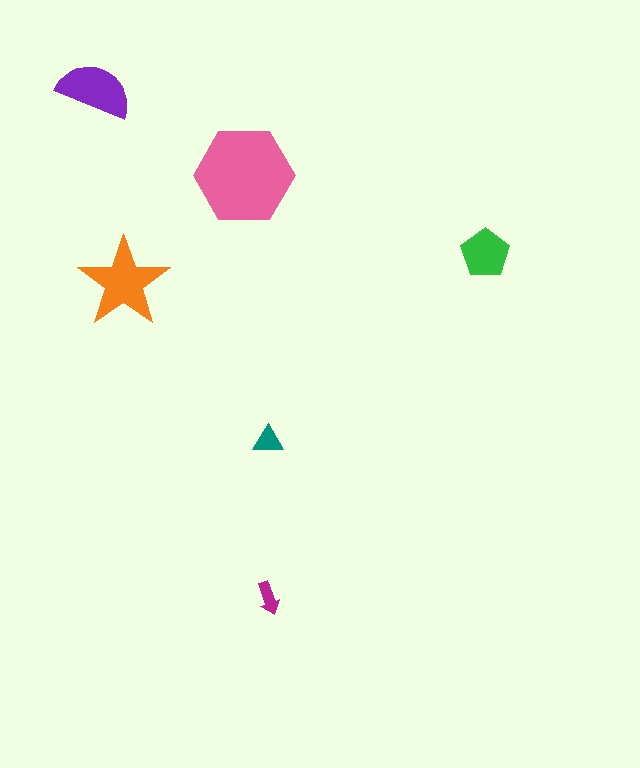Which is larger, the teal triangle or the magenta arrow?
The teal triangle.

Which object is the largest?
The pink hexagon.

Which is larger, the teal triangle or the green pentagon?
The green pentagon.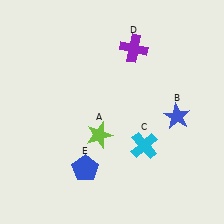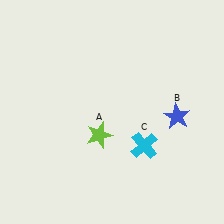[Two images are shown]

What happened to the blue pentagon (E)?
The blue pentagon (E) was removed in Image 2. It was in the bottom-left area of Image 1.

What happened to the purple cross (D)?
The purple cross (D) was removed in Image 2. It was in the top-right area of Image 1.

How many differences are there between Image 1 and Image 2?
There are 2 differences between the two images.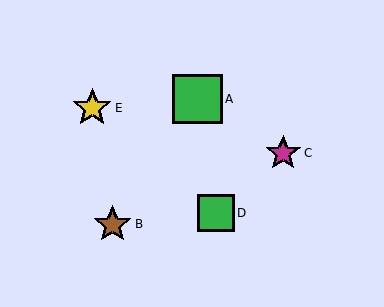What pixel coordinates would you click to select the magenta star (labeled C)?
Click at (283, 153) to select the magenta star C.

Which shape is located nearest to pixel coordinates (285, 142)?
The magenta star (labeled C) at (283, 153) is nearest to that location.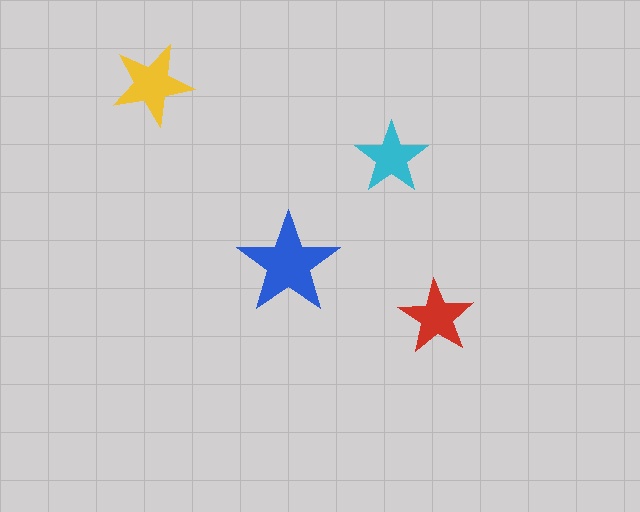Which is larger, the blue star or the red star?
The blue one.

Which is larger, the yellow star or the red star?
The yellow one.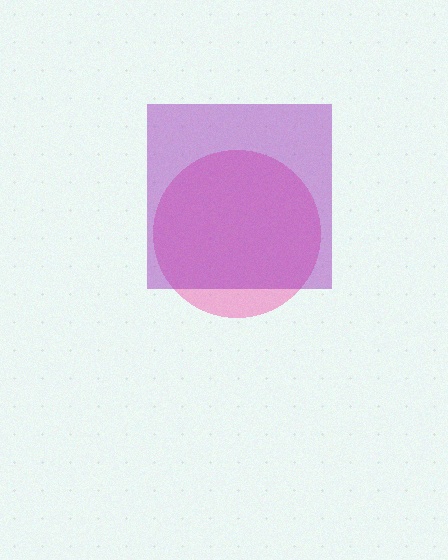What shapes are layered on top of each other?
The layered shapes are: a pink circle, a purple square.